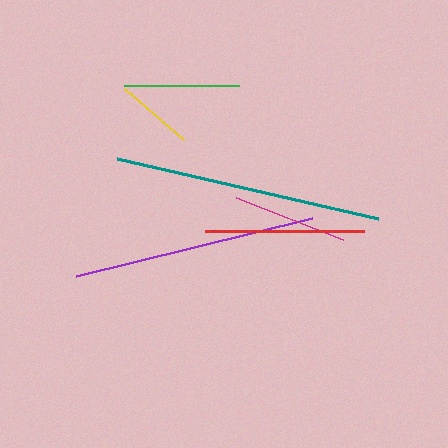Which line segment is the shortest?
The yellow line is the shortest at approximately 78 pixels.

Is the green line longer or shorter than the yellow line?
The green line is longer than the yellow line.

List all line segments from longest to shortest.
From longest to shortest: teal, purple, red, magenta, green, yellow.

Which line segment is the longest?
The teal line is the longest at approximately 267 pixels.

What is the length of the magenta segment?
The magenta segment is approximately 116 pixels long.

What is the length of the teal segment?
The teal segment is approximately 267 pixels long.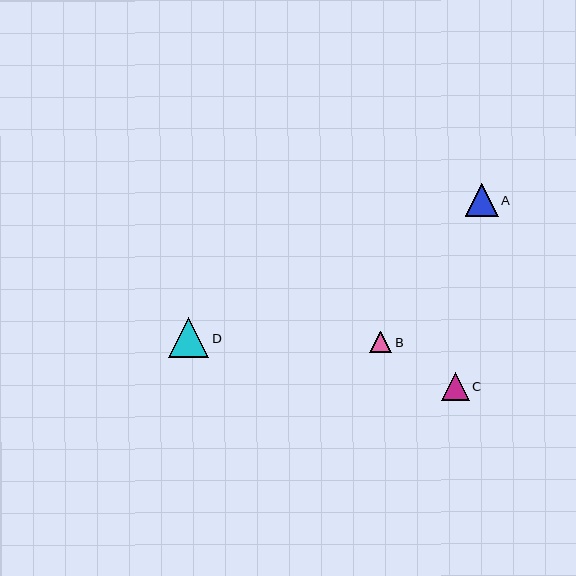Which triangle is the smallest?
Triangle B is the smallest with a size of approximately 22 pixels.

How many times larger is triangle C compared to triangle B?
Triangle C is approximately 1.3 times the size of triangle B.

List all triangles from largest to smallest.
From largest to smallest: D, A, C, B.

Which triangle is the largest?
Triangle D is the largest with a size of approximately 40 pixels.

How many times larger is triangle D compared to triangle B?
Triangle D is approximately 1.8 times the size of triangle B.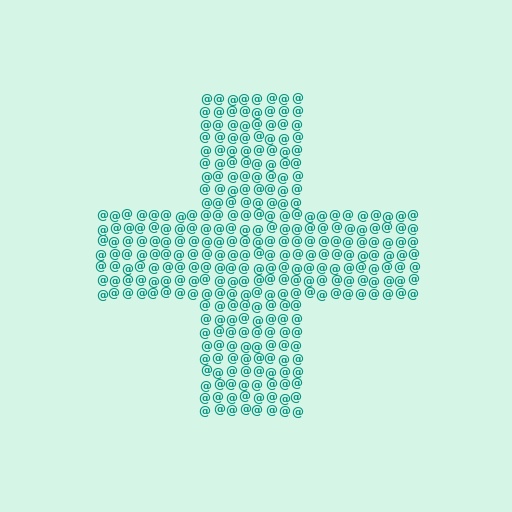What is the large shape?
The large shape is a cross.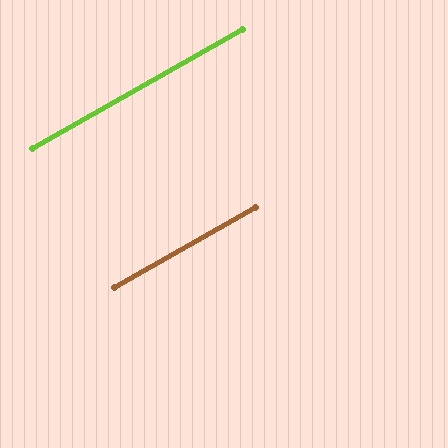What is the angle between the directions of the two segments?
Approximately 0 degrees.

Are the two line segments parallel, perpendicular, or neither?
Parallel — their directions differ by only 0.1°.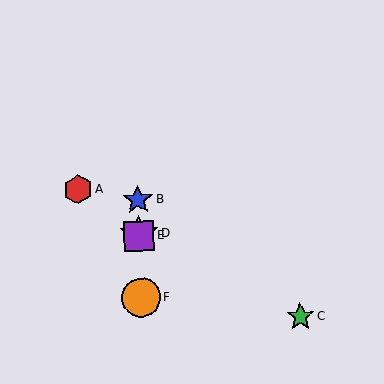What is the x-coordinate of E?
Object E is at x≈139.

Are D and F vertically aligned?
Yes, both are at x≈139.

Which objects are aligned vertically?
Objects B, D, E, F are aligned vertically.